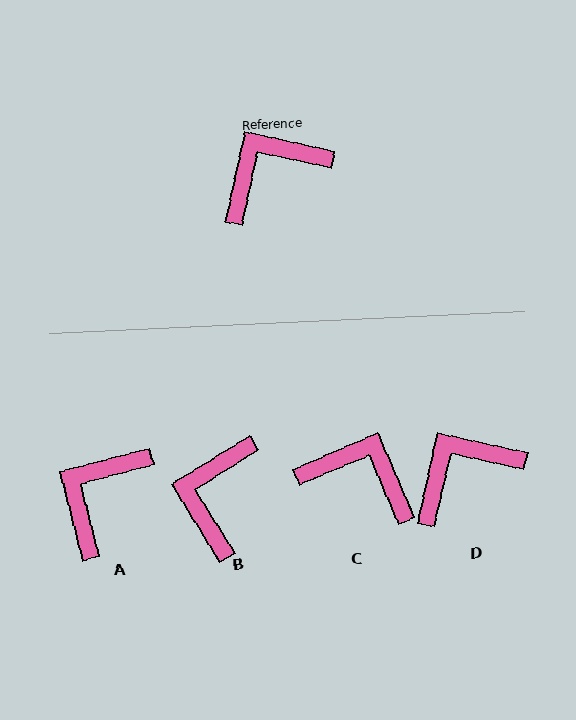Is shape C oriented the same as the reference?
No, it is off by about 54 degrees.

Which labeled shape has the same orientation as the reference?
D.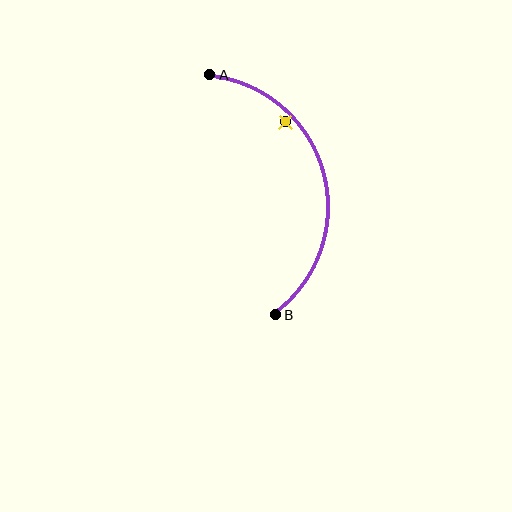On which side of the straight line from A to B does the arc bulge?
The arc bulges to the right of the straight line connecting A and B.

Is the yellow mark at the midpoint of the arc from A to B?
No — the yellow mark does not lie on the arc at all. It sits slightly inside the curve.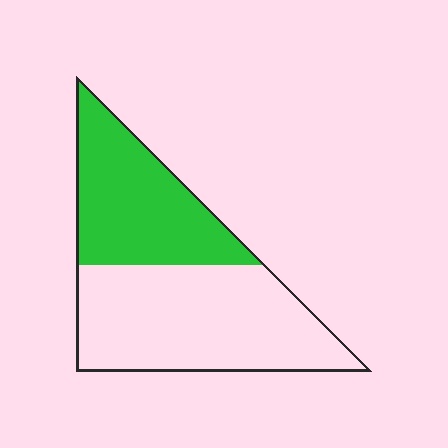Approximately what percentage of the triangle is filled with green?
Approximately 40%.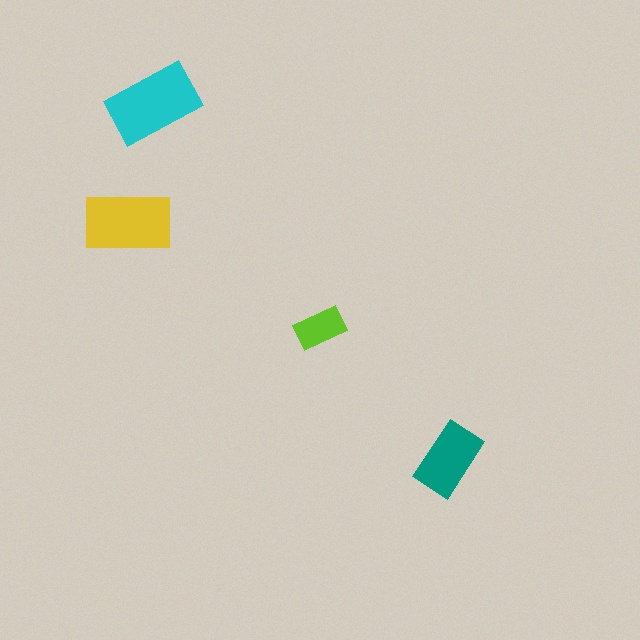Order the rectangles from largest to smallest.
the cyan one, the yellow one, the teal one, the lime one.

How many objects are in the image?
There are 4 objects in the image.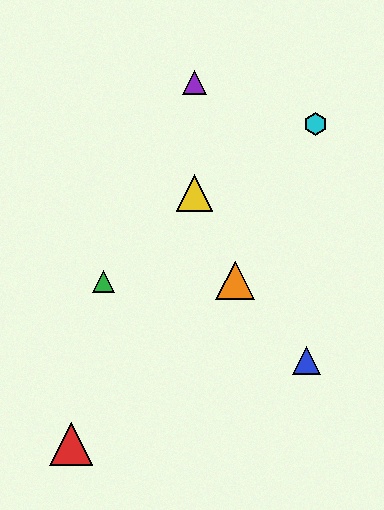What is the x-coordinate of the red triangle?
The red triangle is at x≈71.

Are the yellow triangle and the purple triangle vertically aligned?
Yes, both are at x≈195.